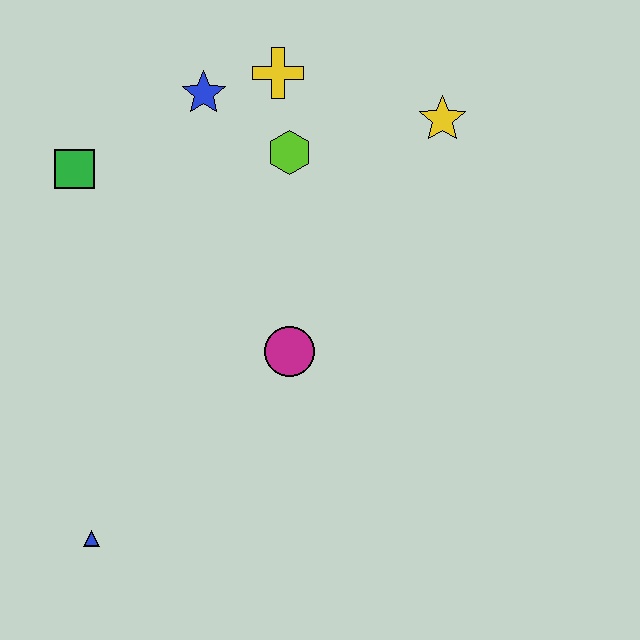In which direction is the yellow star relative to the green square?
The yellow star is to the right of the green square.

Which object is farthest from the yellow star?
The blue triangle is farthest from the yellow star.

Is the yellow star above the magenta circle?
Yes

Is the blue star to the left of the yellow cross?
Yes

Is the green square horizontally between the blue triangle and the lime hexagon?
No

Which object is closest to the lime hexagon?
The yellow cross is closest to the lime hexagon.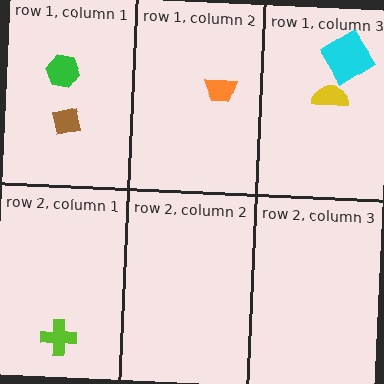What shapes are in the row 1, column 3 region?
The yellow semicircle, the cyan diamond.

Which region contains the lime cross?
The row 2, column 1 region.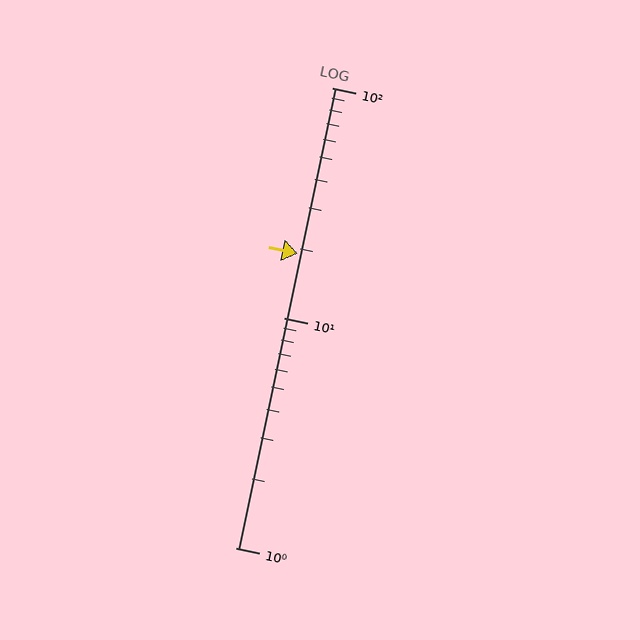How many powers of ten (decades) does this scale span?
The scale spans 2 decades, from 1 to 100.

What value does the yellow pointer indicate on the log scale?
The pointer indicates approximately 19.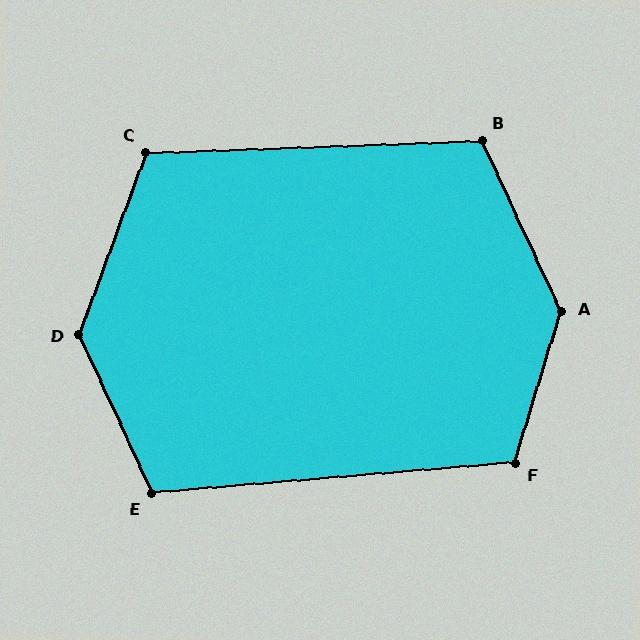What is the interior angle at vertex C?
Approximately 112 degrees (obtuse).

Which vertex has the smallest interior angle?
E, at approximately 110 degrees.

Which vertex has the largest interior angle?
A, at approximately 138 degrees.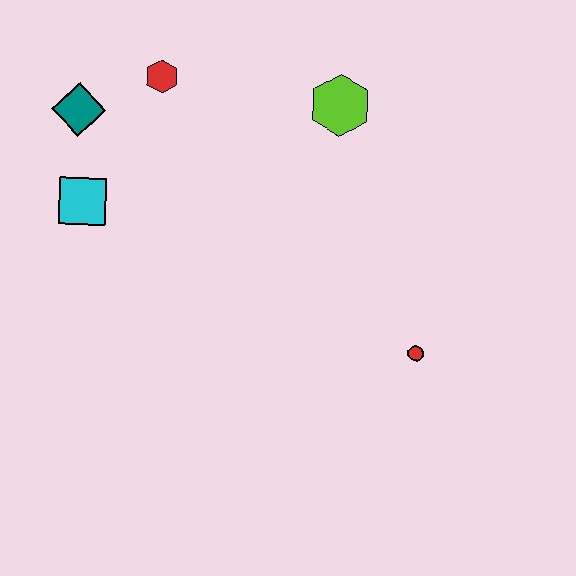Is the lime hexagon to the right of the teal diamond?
Yes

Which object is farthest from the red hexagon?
The red circle is farthest from the red hexagon.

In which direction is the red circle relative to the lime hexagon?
The red circle is below the lime hexagon.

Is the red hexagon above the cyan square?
Yes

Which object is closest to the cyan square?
The teal diamond is closest to the cyan square.